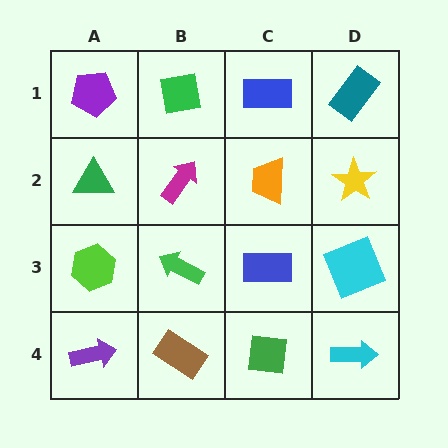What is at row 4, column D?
A cyan arrow.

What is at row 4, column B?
A brown rectangle.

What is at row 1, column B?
A green square.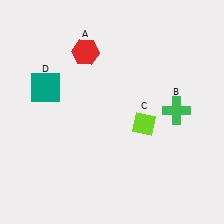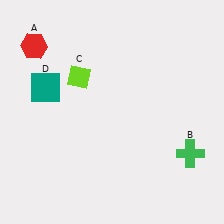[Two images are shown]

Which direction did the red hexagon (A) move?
The red hexagon (A) moved left.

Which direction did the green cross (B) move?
The green cross (B) moved down.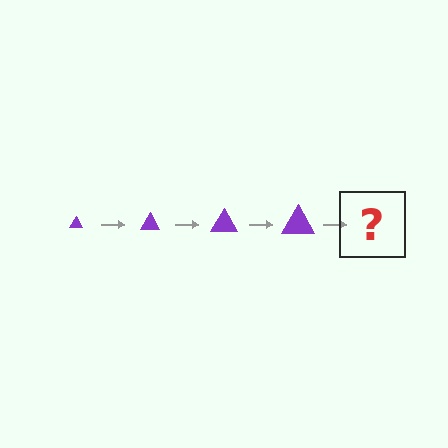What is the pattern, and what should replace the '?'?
The pattern is that the triangle gets progressively larger each step. The '?' should be a purple triangle, larger than the previous one.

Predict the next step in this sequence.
The next step is a purple triangle, larger than the previous one.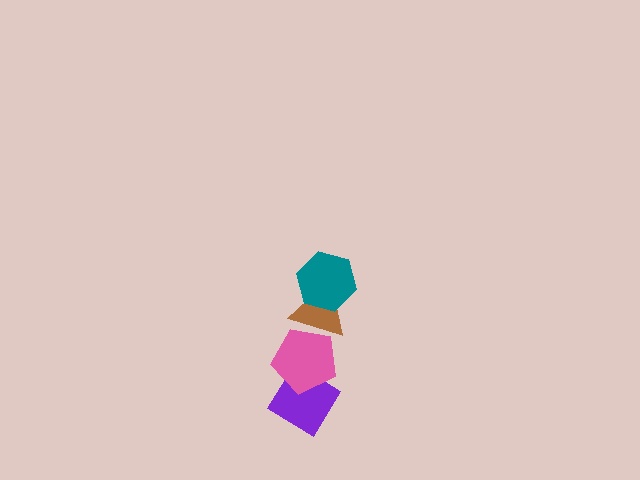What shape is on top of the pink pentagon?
The brown triangle is on top of the pink pentagon.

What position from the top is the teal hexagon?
The teal hexagon is 1st from the top.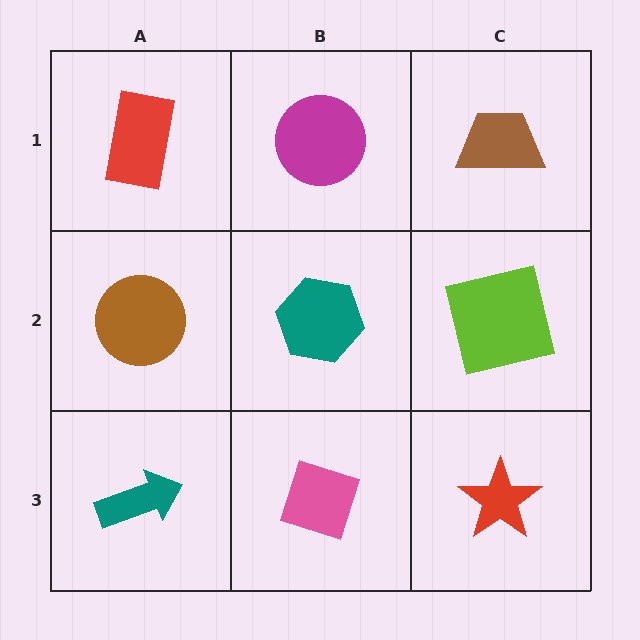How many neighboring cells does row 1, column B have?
3.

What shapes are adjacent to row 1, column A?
A brown circle (row 2, column A), a magenta circle (row 1, column B).